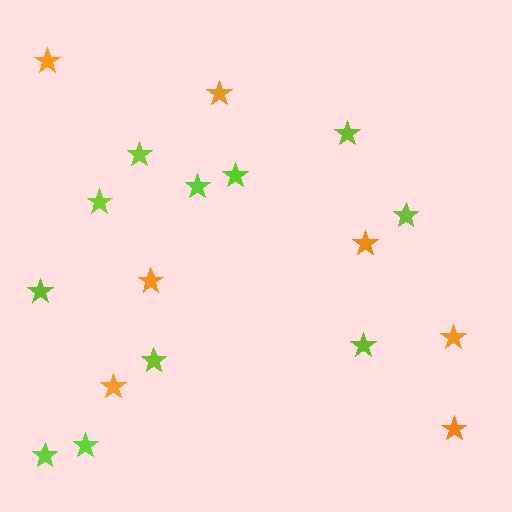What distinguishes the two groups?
There are 2 groups: one group of orange stars (7) and one group of lime stars (11).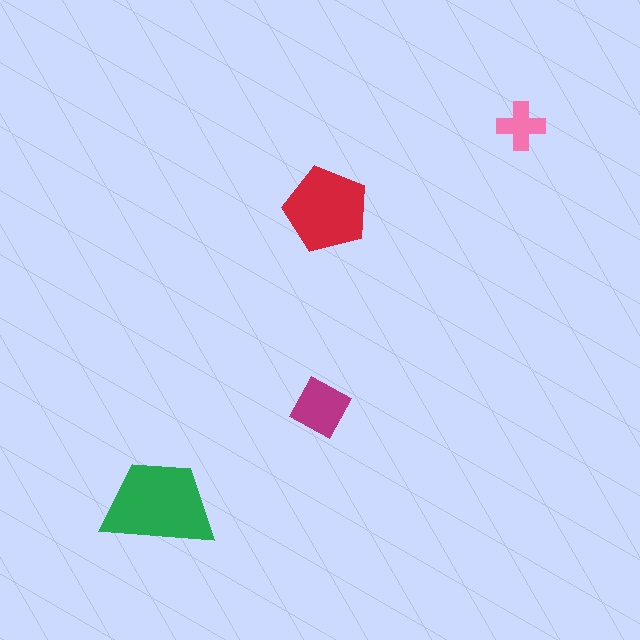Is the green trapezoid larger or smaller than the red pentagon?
Larger.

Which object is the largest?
The green trapezoid.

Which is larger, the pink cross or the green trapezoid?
The green trapezoid.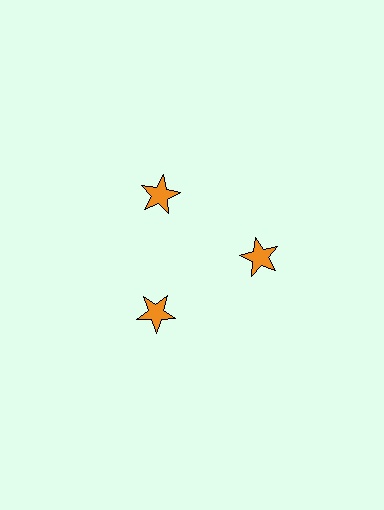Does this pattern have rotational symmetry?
Yes, this pattern has 3-fold rotational symmetry. It looks the same after rotating 120 degrees around the center.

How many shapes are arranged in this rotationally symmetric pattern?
There are 3 shapes, arranged in 3 groups of 1.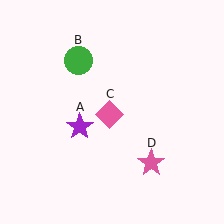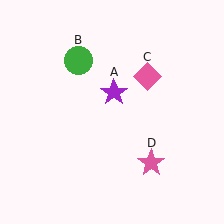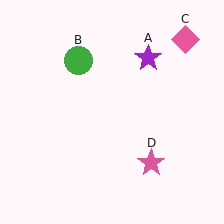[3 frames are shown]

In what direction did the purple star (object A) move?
The purple star (object A) moved up and to the right.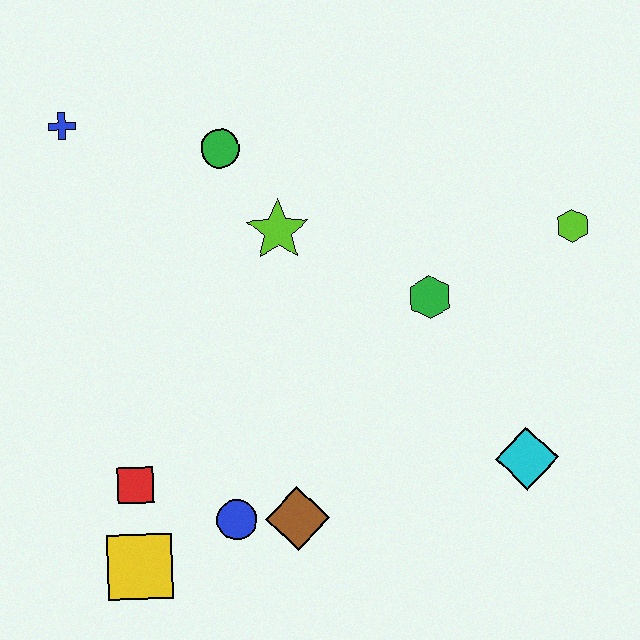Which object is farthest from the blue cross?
The cyan diamond is farthest from the blue cross.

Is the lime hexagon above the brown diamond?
Yes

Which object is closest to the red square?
The yellow square is closest to the red square.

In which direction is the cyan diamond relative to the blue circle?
The cyan diamond is to the right of the blue circle.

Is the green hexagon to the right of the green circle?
Yes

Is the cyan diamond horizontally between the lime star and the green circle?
No